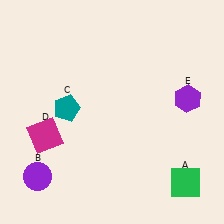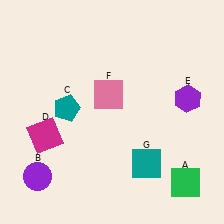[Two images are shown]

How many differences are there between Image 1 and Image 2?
There are 2 differences between the two images.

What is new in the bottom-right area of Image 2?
A teal square (G) was added in the bottom-right area of Image 2.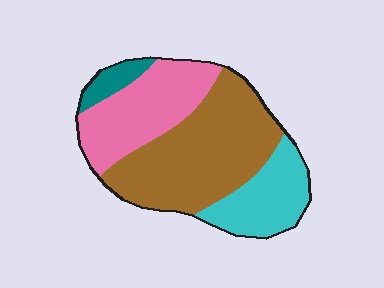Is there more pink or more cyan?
Pink.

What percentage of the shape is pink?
Pink takes up between a quarter and a half of the shape.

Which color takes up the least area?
Teal, at roughly 5%.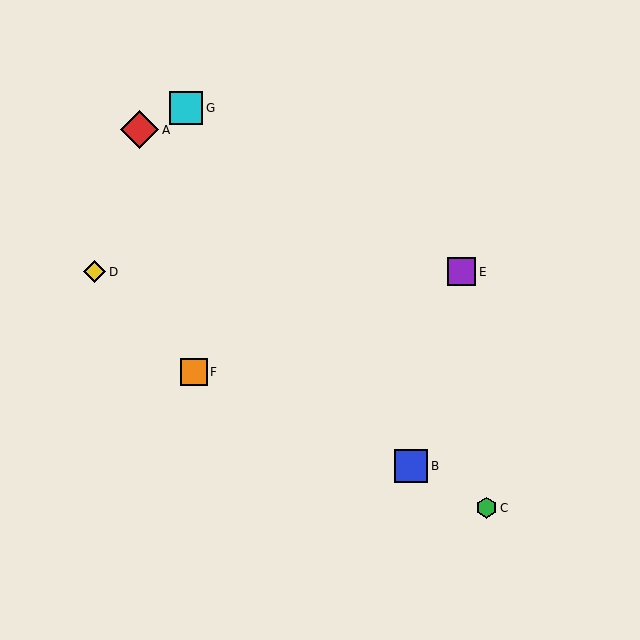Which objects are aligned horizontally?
Objects D, E are aligned horizontally.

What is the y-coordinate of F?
Object F is at y≈372.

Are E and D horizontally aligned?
Yes, both are at y≈272.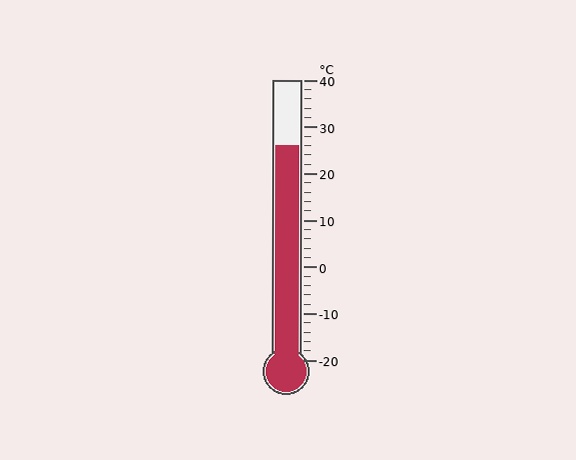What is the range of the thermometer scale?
The thermometer scale ranges from -20°C to 40°C.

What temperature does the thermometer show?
The thermometer shows approximately 26°C.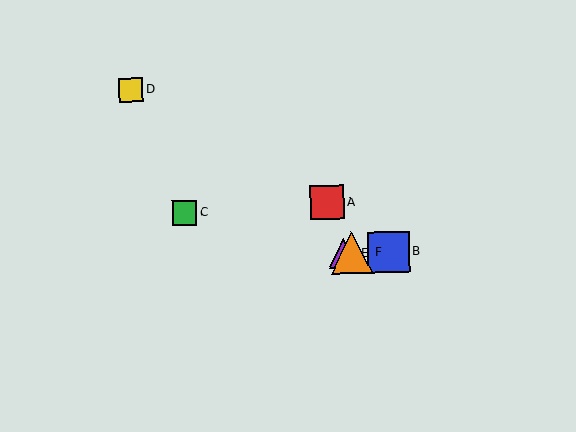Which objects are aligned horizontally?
Objects B, E, F are aligned horizontally.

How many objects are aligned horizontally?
3 objects (B, E, F) are aligned horizontally.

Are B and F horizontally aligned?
Yes, both are at y≈252.